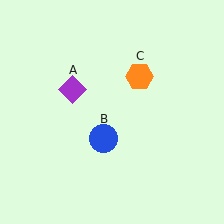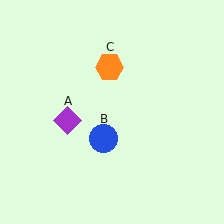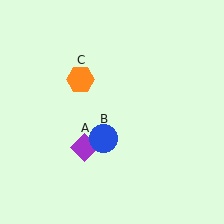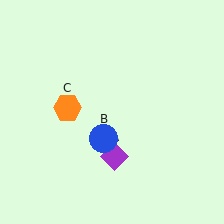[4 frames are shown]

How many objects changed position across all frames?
2 objects changed position: purple diamond (object A), orange hexagon (object C).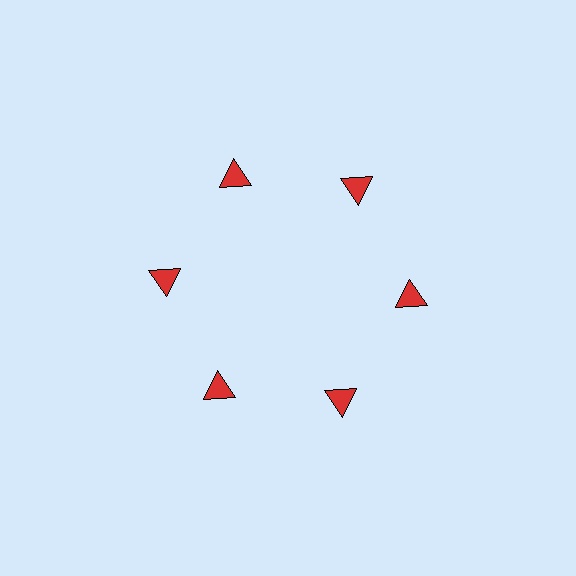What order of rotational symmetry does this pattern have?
This pattern has 6-fold rotational symmetry.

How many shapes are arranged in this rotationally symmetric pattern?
There are 6 shapes, arranged in 6 groups of 1.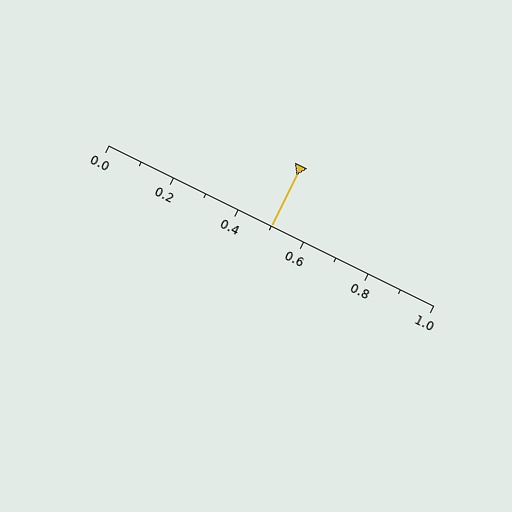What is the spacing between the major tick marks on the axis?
The major ticks are spaced 0.2 apart.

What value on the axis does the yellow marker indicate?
The marker indicates approximately 0.5.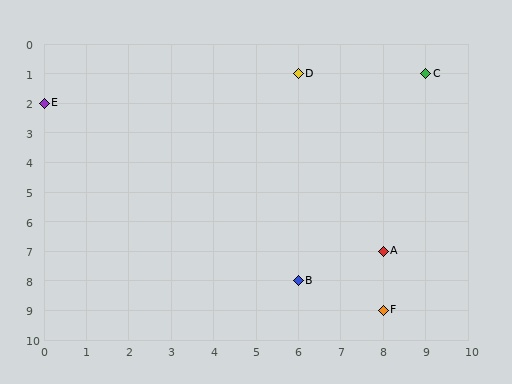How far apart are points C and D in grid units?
Points C and D are 3 columns apart.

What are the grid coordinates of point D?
Point D is at grid coordinates (6, 1).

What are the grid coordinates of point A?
Point A is at grid coordinates (8, 7).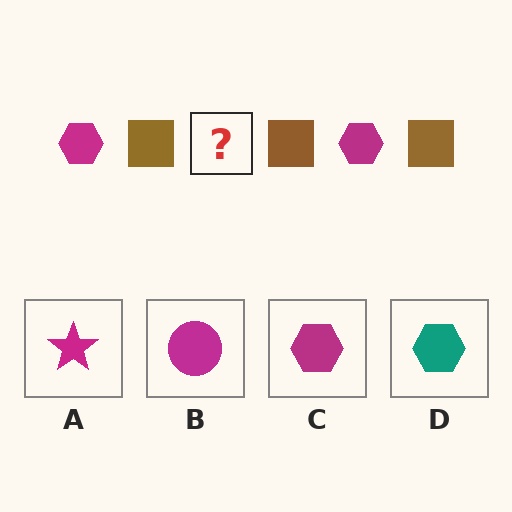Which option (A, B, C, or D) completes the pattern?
C.